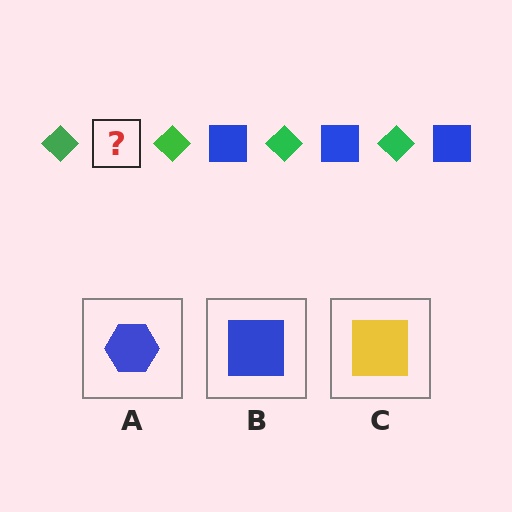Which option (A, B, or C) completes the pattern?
B.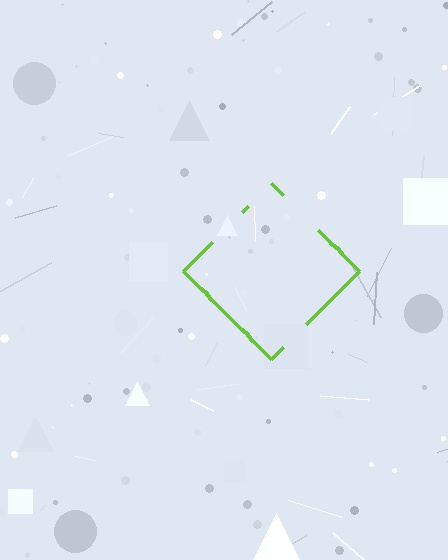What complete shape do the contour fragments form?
The contour fragments form a diamond.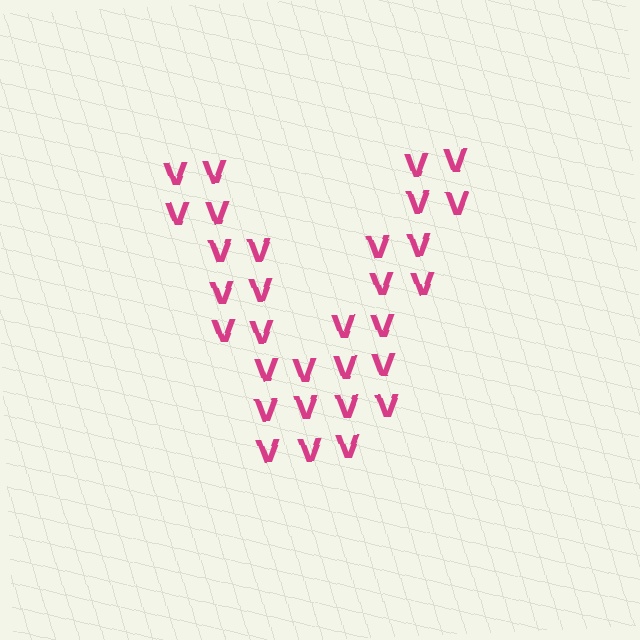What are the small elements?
The small elements are letter V's.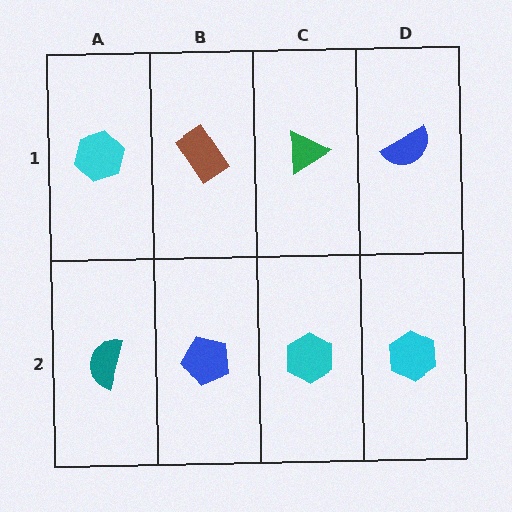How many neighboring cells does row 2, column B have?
3.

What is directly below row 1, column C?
A cyan hexagon.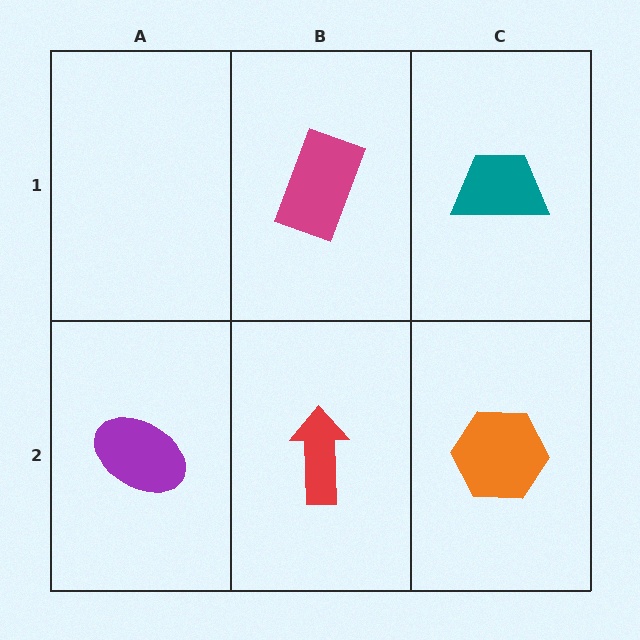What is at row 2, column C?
An orange hexagon.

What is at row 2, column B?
A red arrow.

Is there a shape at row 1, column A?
No, that cell is empty.